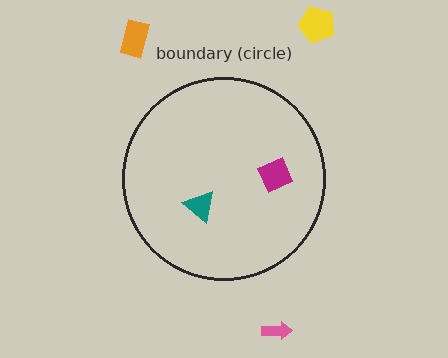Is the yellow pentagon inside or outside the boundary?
Outside.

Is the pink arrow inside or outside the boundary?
Outside.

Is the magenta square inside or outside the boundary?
Inside.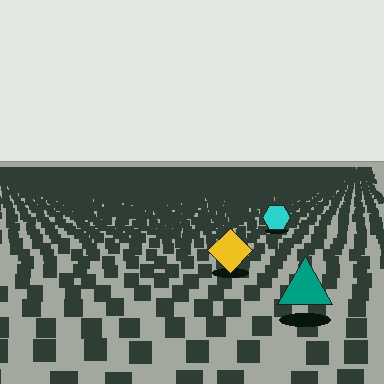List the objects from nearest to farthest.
From nearest to farthest: the teal triangle, the yellow diamond, the cyan hexagon.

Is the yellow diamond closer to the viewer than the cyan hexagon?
Yes. The yellow diamond is closer — you can tell from the texture gradient: the ground texture is coarser near it.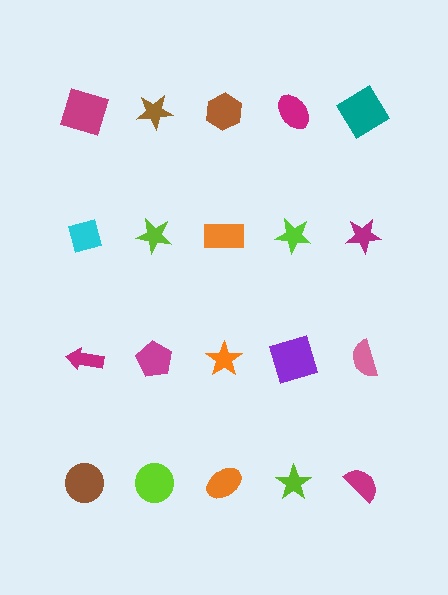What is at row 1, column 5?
A teal diamond.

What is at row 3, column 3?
An orange star.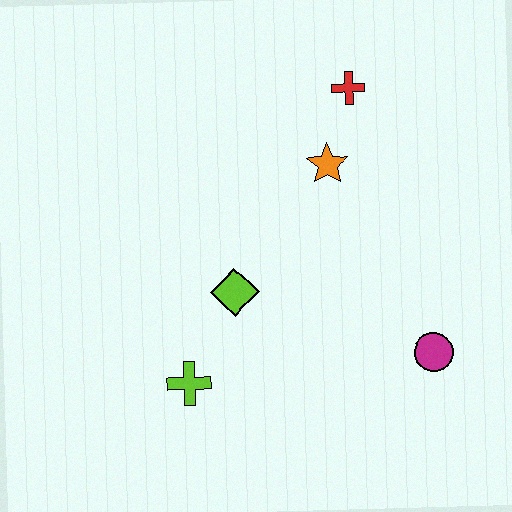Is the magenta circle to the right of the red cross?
Yes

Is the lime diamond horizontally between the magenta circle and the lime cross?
Yes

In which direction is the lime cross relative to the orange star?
The lime cross is below the orange star.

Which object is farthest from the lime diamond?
The red cross is farthest from the lime diamond.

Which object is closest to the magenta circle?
The lime diamond is closest to the magenta circle.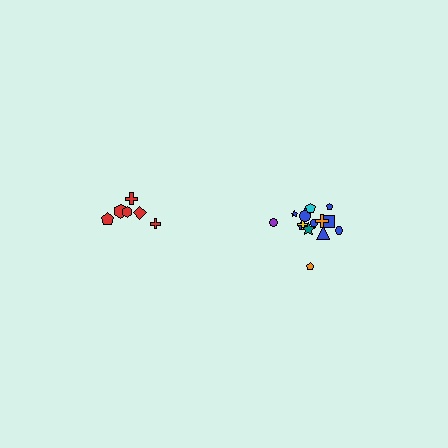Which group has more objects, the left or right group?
The right group.